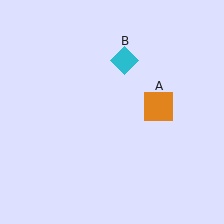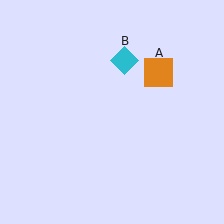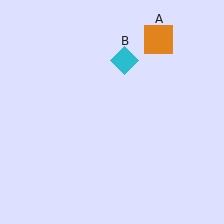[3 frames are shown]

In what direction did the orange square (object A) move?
The orange square (object A) moved up.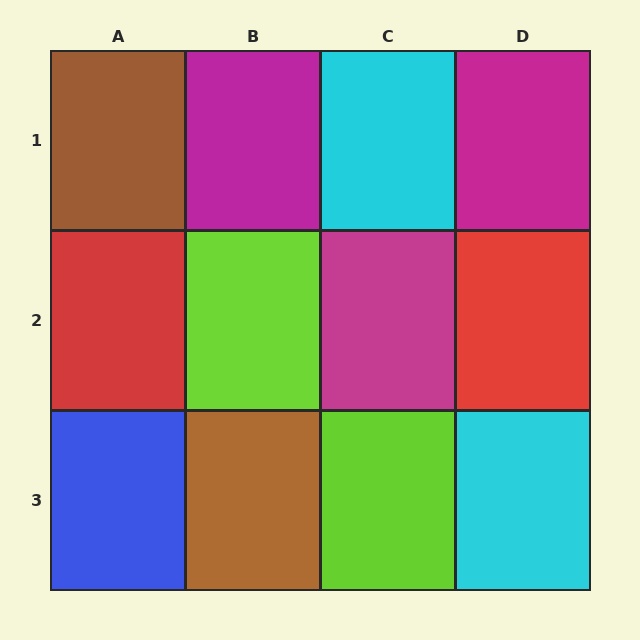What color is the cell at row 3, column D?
Cyan.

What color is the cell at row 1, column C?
Cyan.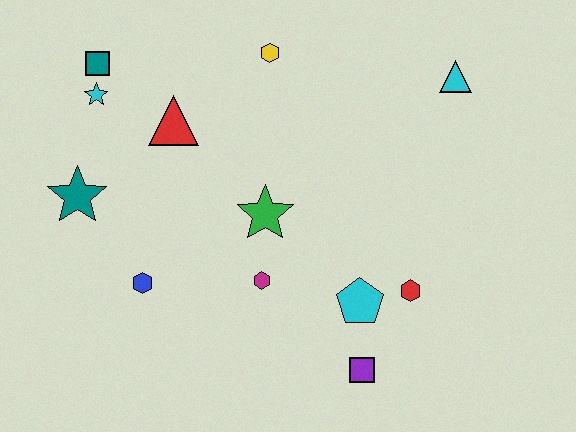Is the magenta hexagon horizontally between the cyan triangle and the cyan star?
Yes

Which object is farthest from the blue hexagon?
The cyan triangle is farthest from the blue hexagon.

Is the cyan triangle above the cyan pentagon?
Yes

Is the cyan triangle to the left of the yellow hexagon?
No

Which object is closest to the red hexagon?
The cyan pentagon is closest to the red hexagon.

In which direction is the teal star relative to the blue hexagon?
The teal star is above the blue hexagon.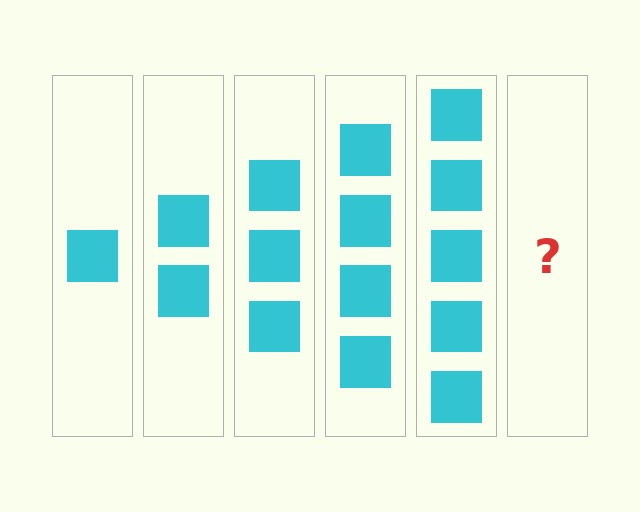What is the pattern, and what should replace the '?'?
The pattern is that each step adds one more square. The '?' should be 6 squares.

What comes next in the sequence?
The next element should be 6 squares.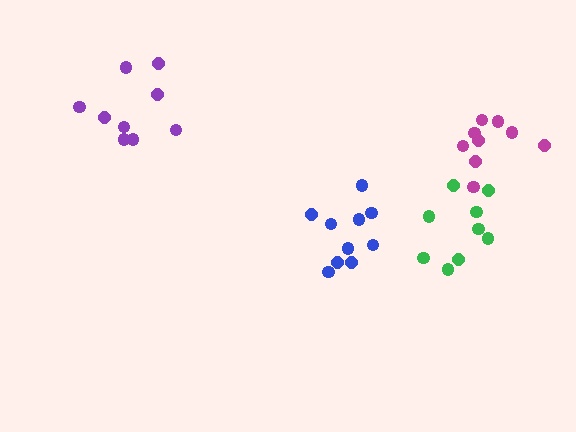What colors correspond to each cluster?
The clusters are colored: magenta, green, purple, blue.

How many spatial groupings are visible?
There are 4 spatial groupings.